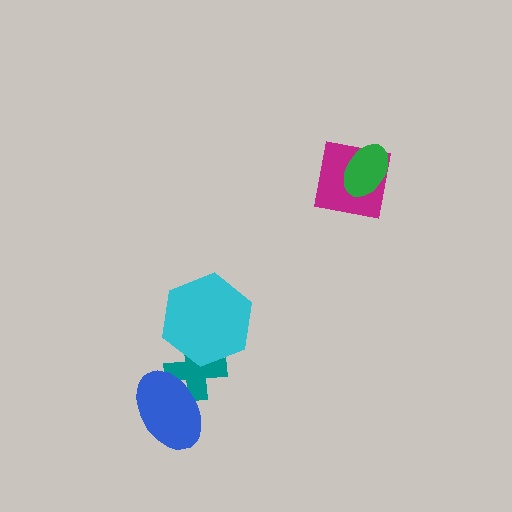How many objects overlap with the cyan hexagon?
1 object overlaps with the cyan hexagon.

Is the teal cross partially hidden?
Yes, it is partially covered by another shape.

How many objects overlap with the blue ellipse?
1 object overlaps with the blue ellipse.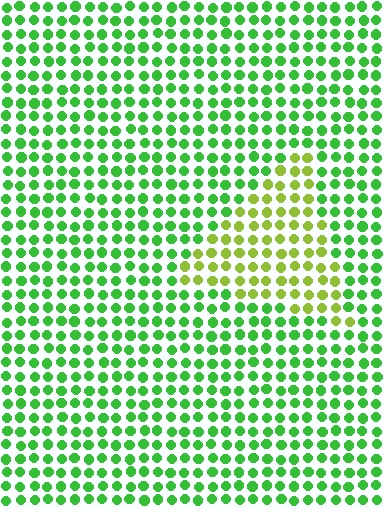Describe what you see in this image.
The image is filled with small green elements in a uniform arrangement. A triangle-shaped region is visible where the elements are tinted to a slightly different hue, forming a subtle color boundary.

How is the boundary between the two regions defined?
The boundary is defined purely by a slight shift in hue (about 40 degrees). Spacing, size, and orientation are identical on both sides.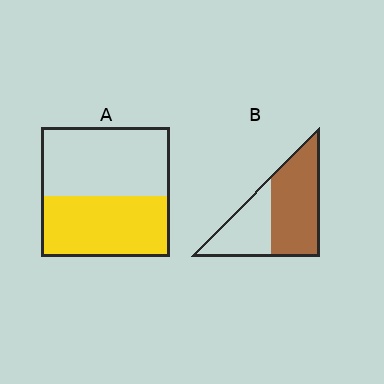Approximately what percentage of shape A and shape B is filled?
A is approximately 45% and B is approximately 60%.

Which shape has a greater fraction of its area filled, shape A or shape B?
Shape B.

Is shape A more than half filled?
Roughly half.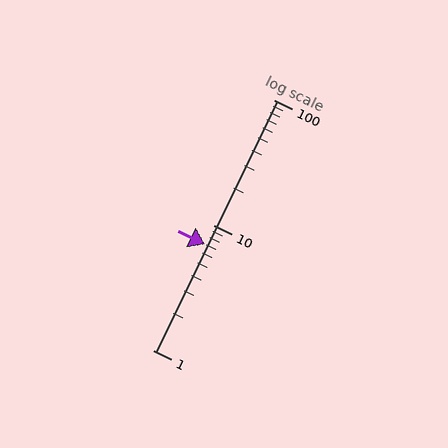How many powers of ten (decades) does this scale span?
The scale spans 2 decades, from 1 to 100.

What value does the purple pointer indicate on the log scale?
The pointer indicates approximately 7.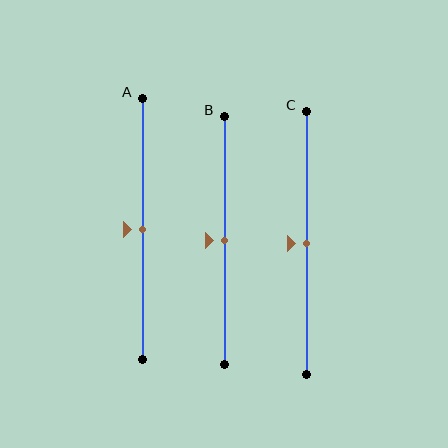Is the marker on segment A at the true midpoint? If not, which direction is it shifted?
Yes, the marker on segment A is at the true midpoint.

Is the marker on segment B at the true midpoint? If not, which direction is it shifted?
Yes, the marker on segment B is at the true midpoint.